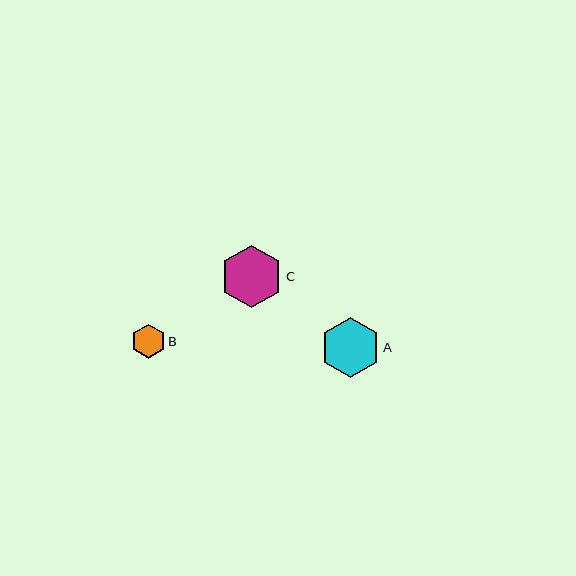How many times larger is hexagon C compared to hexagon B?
Hexagon C is approximately 1.8 times the size of hexagon B.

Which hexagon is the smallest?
Hexagon B is the smallest with a size of approximately 34 pixels.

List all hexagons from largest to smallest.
From largest to smallest: C, A, B.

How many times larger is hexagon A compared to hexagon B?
Hexagon A is approximately 1.8 times the size of hexagon B.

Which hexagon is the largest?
Hexagon C is the largest with a size of approximately 62 pixels.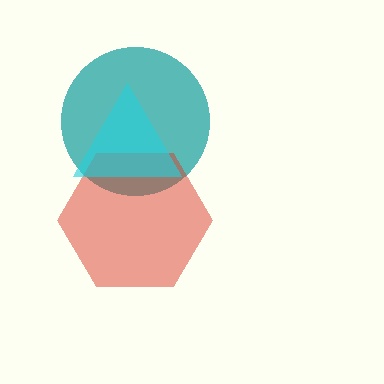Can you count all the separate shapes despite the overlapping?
Yes, there are 3 separate shapes.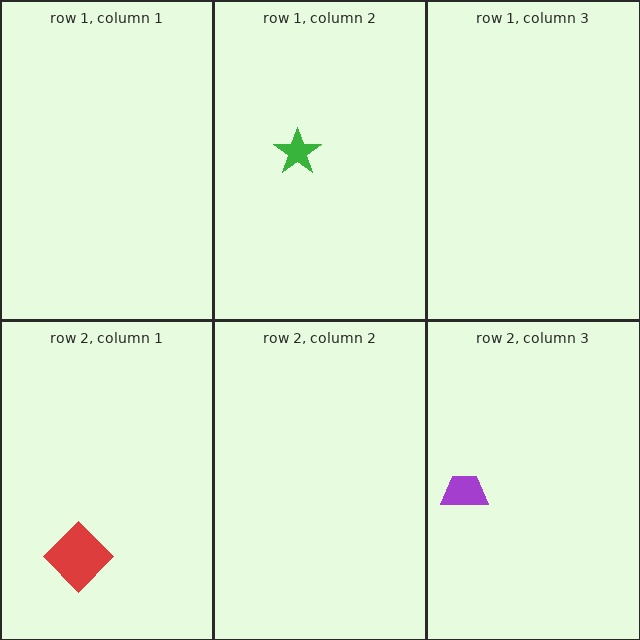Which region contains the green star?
The row 1, column 2 region.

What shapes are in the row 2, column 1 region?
The red diamond.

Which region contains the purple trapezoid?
The row 2, column 3 region.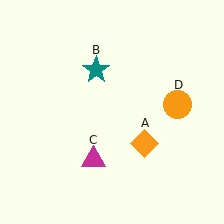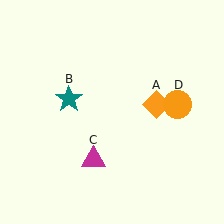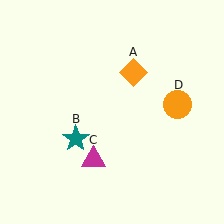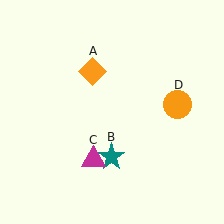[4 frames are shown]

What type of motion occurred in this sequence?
The orange diamond (object A), teal star (object B) rotated counterclockwise around the center of the scene.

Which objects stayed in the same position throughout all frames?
Magenta triangle (object C) and orange circle (object D) remained stationary.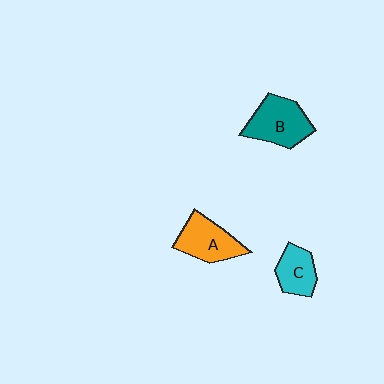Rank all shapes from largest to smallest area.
From largest to smallest: B (teal), A (orange), C (cyan).